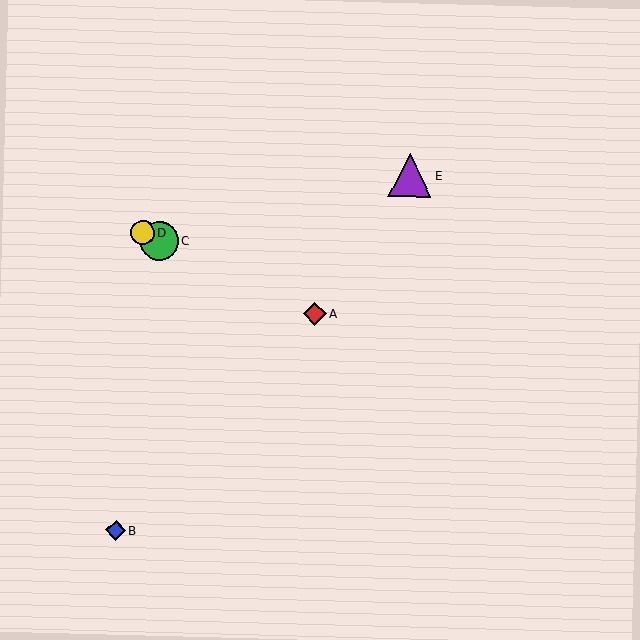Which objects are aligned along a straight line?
Objects A, C, D are aligned along a straight line.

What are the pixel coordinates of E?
Object E is at (410, 175).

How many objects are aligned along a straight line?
3 objects (A, C, D) are aligned along a straight line.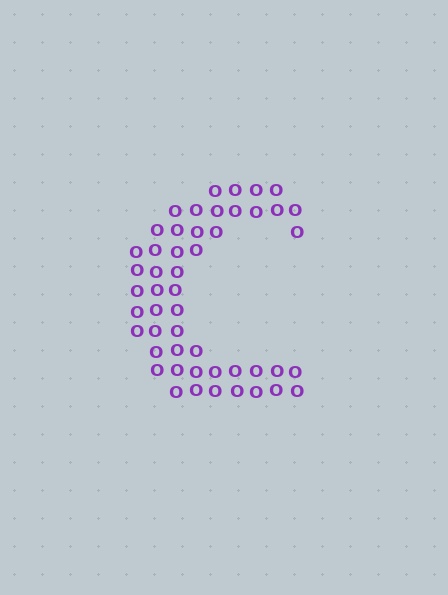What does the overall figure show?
The overall figure shows the letter C.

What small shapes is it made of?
It is made of small letter O's.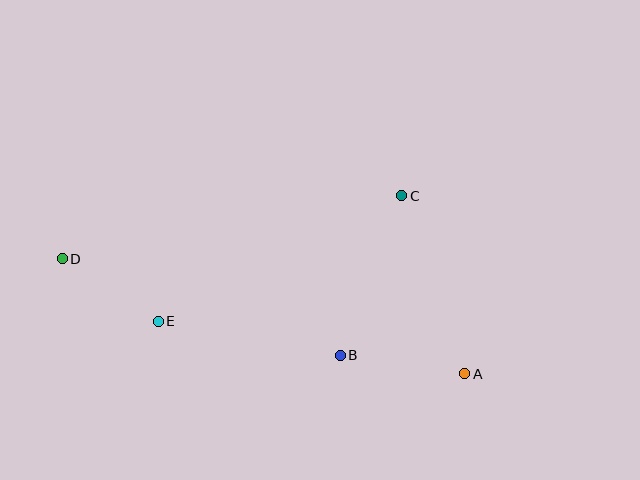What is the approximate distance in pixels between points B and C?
The distance between B and C is approximately 171 pixels.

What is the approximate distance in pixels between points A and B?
The distance between A and B is approximately 126 pixels.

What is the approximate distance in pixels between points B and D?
The distance between B and D is approximately 294 pixels.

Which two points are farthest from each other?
Points A and D are farthest from each other.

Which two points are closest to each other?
Points D and E are closest to each other.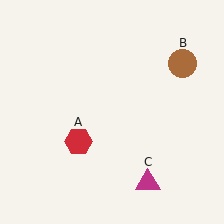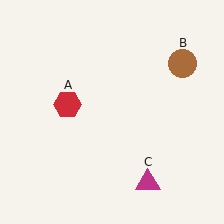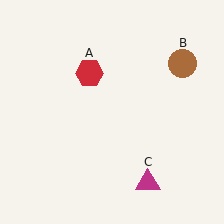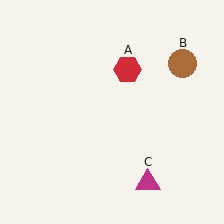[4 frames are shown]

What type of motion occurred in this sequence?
The red hexagon (object A) rotated clockwise around the center of the scene.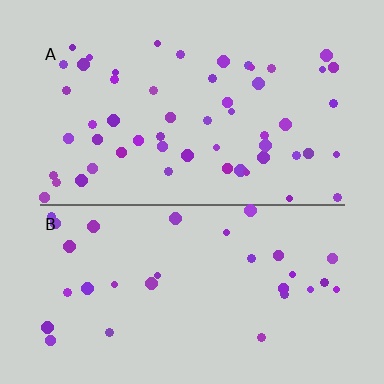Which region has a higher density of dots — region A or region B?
A (the top).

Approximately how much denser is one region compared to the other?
Approximately 1.7× — region A over region B.